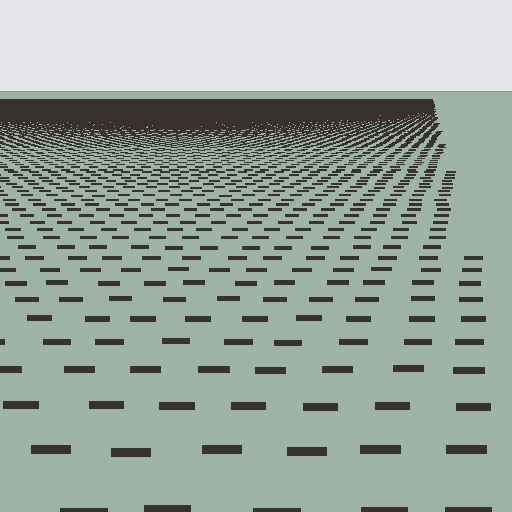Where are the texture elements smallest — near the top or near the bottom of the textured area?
Near the top.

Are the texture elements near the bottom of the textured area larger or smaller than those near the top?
Larger. Near the bottom, elements are closer to the viewer and appear at a bigger on-screen size.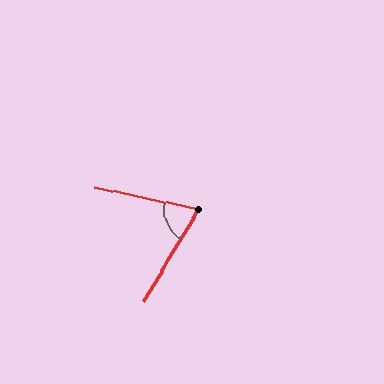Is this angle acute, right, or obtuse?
It is acute.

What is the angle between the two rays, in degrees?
Approximately 71 degrees.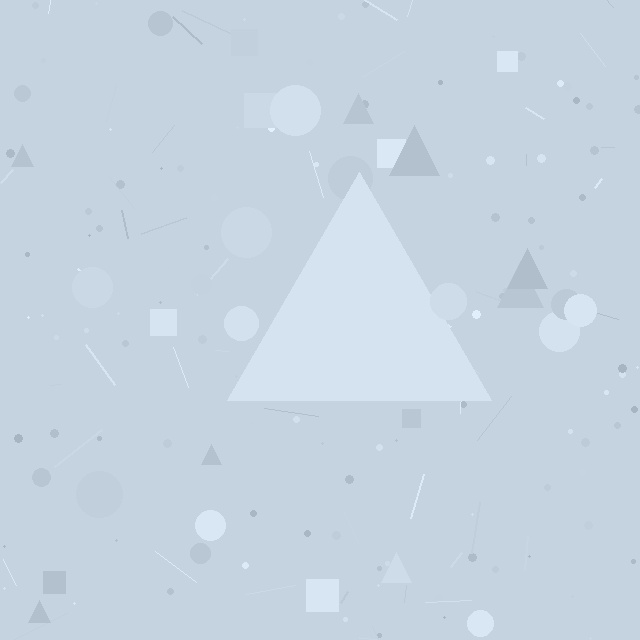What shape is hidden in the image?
A triangle is hidden in the image.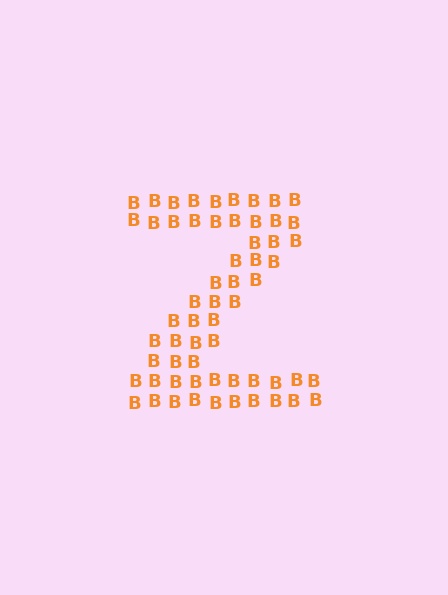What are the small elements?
The small elements are letter B's.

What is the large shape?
The large shape is the letter Z.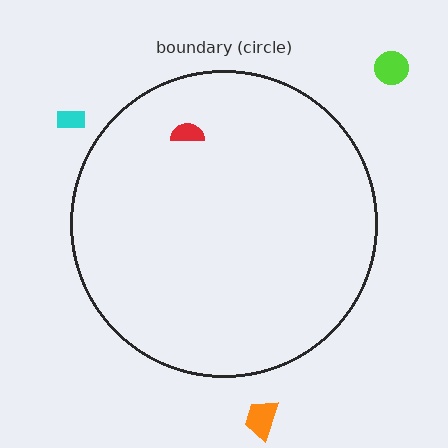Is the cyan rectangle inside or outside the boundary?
Outside.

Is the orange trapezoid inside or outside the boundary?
Outside.